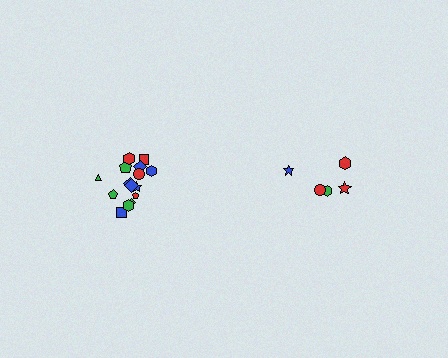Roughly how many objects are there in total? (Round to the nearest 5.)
Roughly 20 objects in total.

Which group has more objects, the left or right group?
The left group.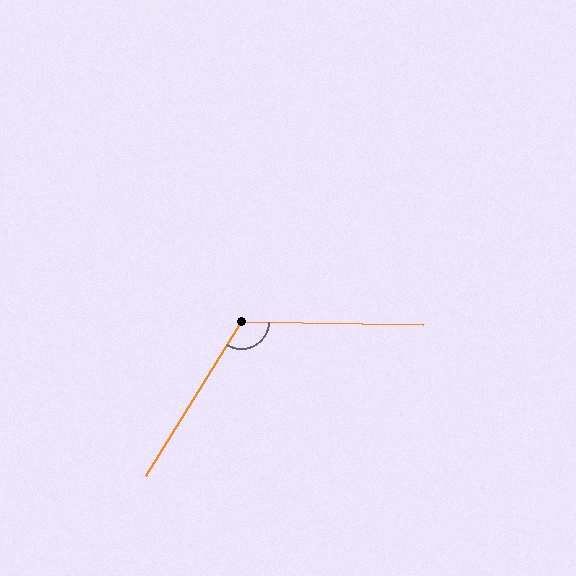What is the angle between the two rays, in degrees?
Approximately 121 degrees.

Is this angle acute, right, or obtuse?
It is obtuse.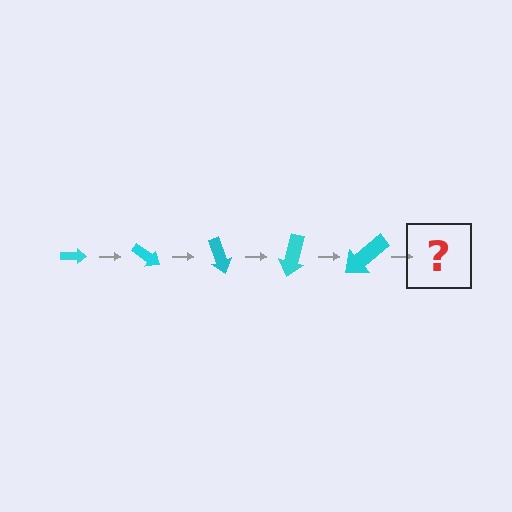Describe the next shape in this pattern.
It should be an arrow, larger than the previous one and rotated 175 degrees from the start.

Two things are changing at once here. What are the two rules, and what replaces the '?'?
The two rules are that the arrow grows larger each step and it rotates 35 degrees each step. The '?' should be an arrow, larger than the previous one and rotated 175 degrees from the start.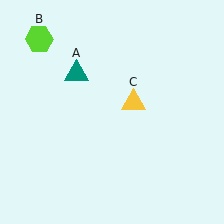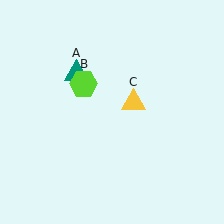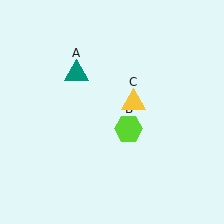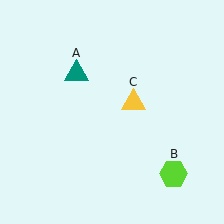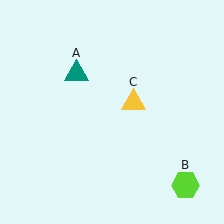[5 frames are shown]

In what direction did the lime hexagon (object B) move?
The lime hexagon (object B) moved down and to the right.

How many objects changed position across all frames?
1 object changed position: lime hexagon (object B).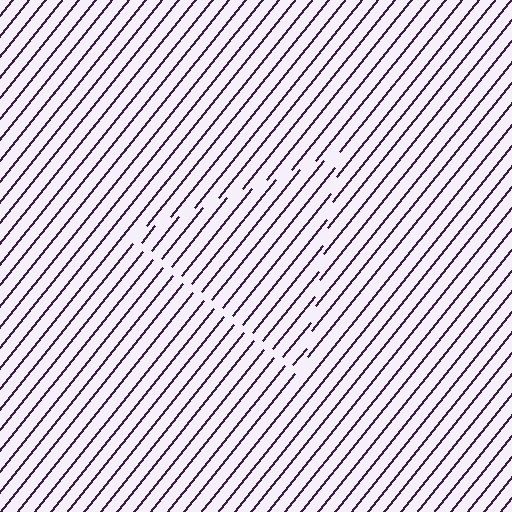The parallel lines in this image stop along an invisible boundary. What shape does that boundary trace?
An illusory triangle. The interior of the shape contains the same grating, shifted by half a period — the contour is defined by the phase discontinuity where line-ends from the inner and outer gratings abut.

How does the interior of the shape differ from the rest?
The interior of the shape contains the same grating, shifted by half a period — the contour is defined by the phase discontinuity where line-ends from the inner and outer gratings abut.